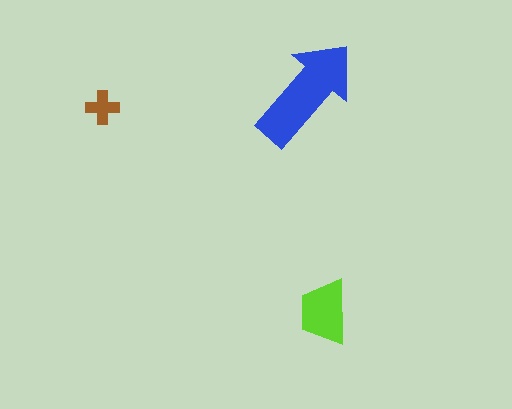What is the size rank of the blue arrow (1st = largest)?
1st.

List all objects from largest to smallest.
The blue arrow, the lime trapezoid, the brown cross.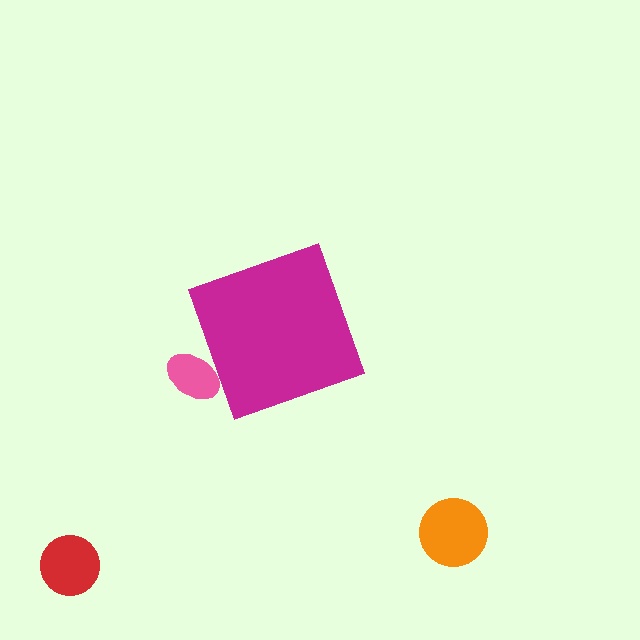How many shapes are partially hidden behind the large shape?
1 shape is partially hidden.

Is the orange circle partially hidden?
No, the orange circle is fully visible.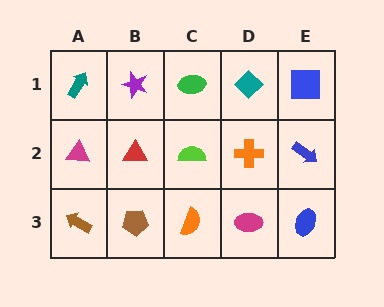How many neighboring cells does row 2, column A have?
3.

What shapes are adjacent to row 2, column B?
A purple star (row 1, column B), a brown pentagon (row 3, column B), a magenta triangle (row 2, column A), a lime semicircle (row 2, column C).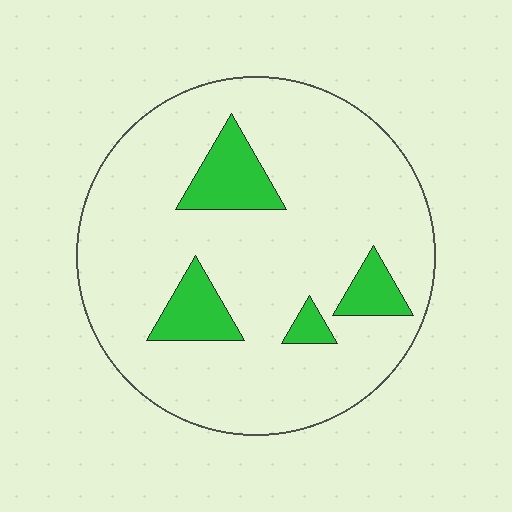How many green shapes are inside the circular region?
4.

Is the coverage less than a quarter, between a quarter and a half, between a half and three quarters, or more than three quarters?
Less than a quarter.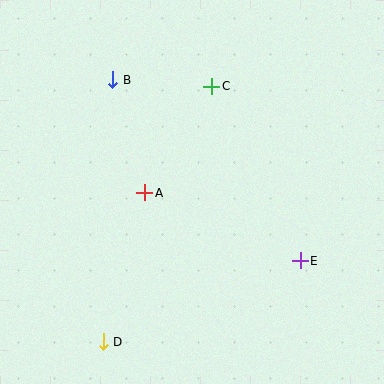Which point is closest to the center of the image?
Point A at (145, 193) is closest to the center.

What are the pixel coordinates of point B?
Point B is at (113, 80).